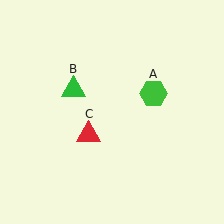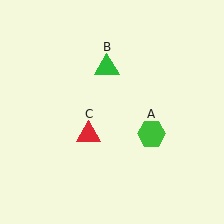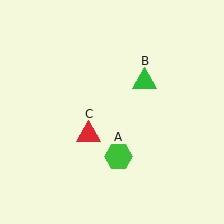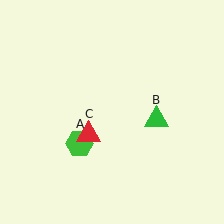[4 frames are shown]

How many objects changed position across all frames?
2 objects changed position: green hexagon (object A), green triangle (object B).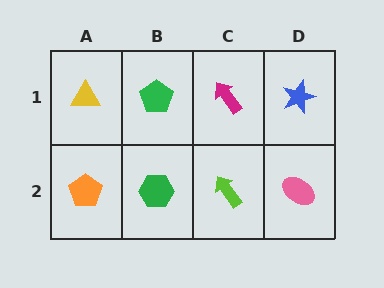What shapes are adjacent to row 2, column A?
A yellow triangle (row 1, column A), a green hexagon (row 2, column B).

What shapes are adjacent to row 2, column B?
A green pentagon (row 1, column B), an orange pentagon (row 2, column A), a lime arrow (row 2, column C).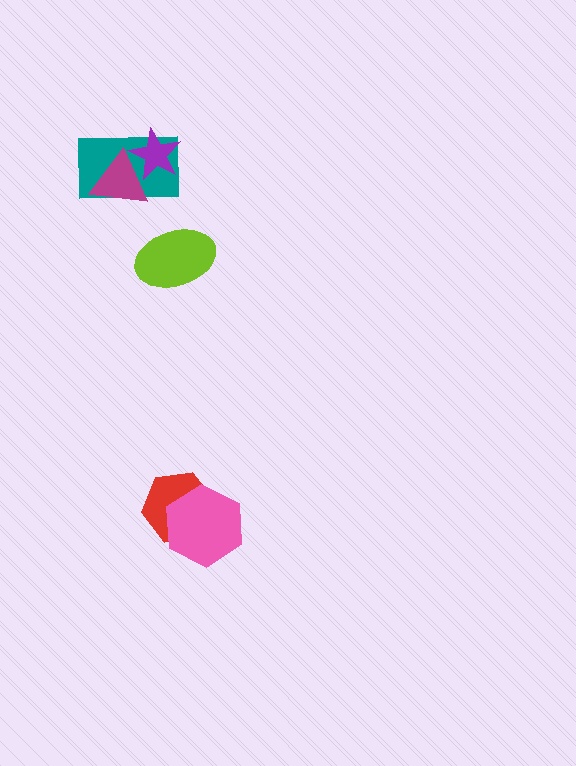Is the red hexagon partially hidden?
Yes, it is partially covered by another shape.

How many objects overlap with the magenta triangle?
2 objects overlap with the magenta triangle.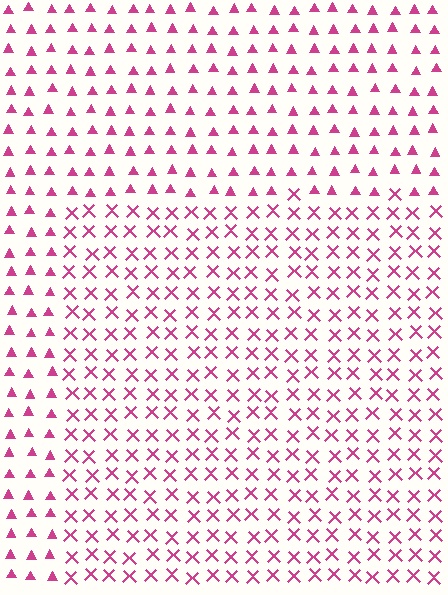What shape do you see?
I see a rectangle.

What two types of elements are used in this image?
The image uses X marks inside the rectangle region and triangles outside it.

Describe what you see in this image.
The image is filled with small magenta elements arranged in a uniform grid. A rectangle-shaped region contains X marks, while the surrounding area contains triangles. The boundary is defined purely by the change in element shape.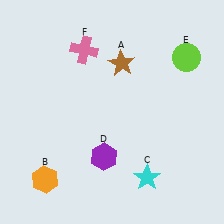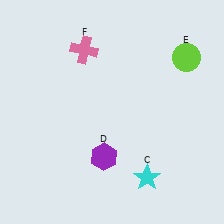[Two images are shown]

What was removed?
The brown star (A), the orange hexagon (B) were removed in Image 2.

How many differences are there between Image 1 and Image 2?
There are 2 differences between the two images.